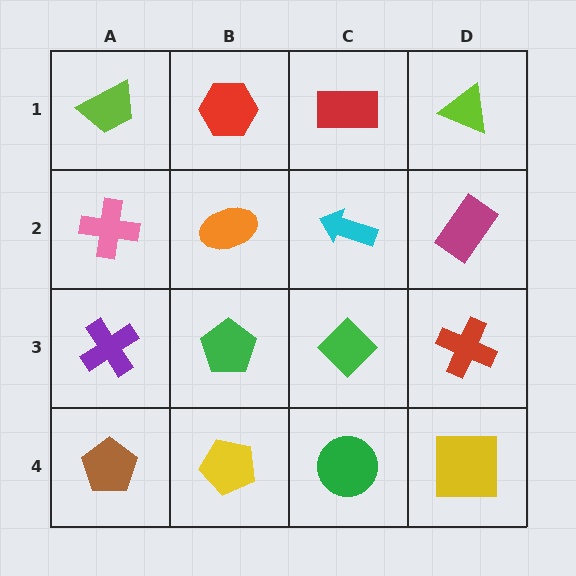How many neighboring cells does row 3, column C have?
4.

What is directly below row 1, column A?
A pink cross.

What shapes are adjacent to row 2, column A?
A lime trapezoid (row 1, column A), a purple cross (row 3, column A), an orange ellipse (row 2, column B).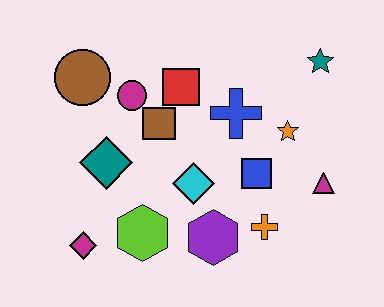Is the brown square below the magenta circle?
Yes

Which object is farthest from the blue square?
The brown circle is farthest from the blue square.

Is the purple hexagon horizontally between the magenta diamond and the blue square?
Yes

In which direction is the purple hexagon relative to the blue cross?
The purple hexagon is below the blue cross.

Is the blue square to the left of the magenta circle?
No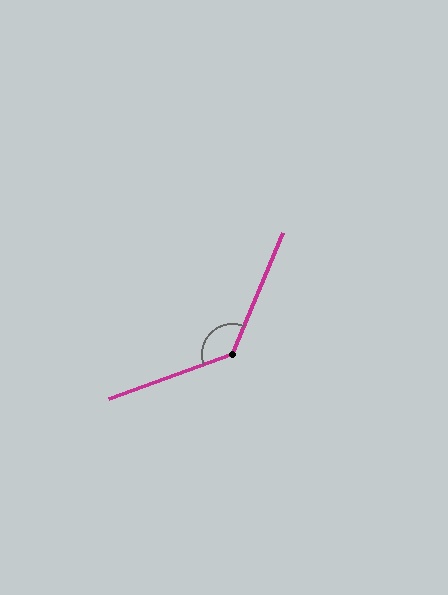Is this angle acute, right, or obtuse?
It is obtuse.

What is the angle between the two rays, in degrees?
Approximately 132 degrees.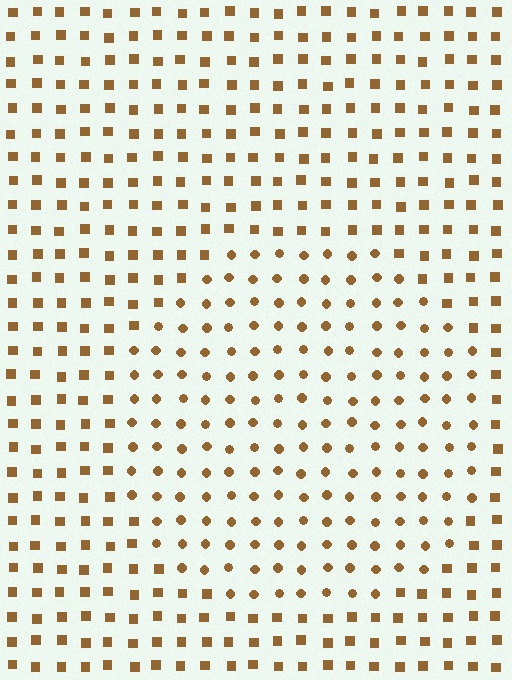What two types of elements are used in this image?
The image uses circles inside the circle region and squares outside it.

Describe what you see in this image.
The image is filled with small brown elements arranged in a uniform grid. A circle-shaped region contains circles, while the surrounding area contains squares. The boundary is defined purely by the change in element shape.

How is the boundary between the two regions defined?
The boundary is defined by a change in element shape: circles inside vs. squares outside. All elements share the same color and spacing.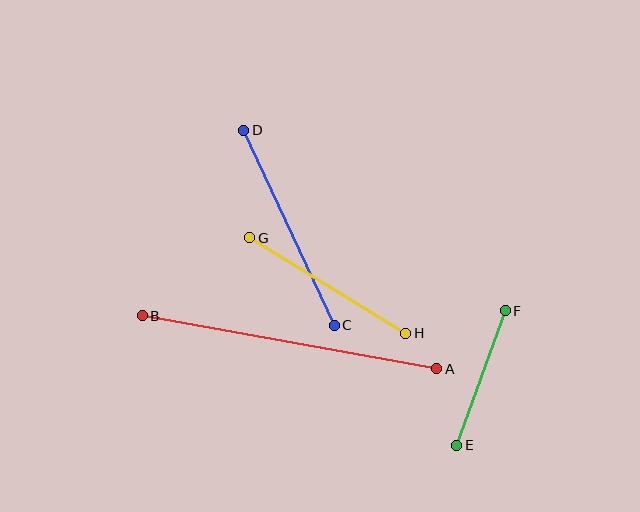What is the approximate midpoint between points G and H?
The midpoint is at approximately (328, 286) pixels.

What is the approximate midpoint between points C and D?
The midpoint is at approximately (289, 228) pixels.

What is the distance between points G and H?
The distance is approximately 183 pixels.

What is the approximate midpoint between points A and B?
The midpoint is at approximately (290, 342) pixels.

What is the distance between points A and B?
The distance is approximately 299 pixels.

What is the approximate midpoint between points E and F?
The midpoint is at approximately (481, 378) pixels.